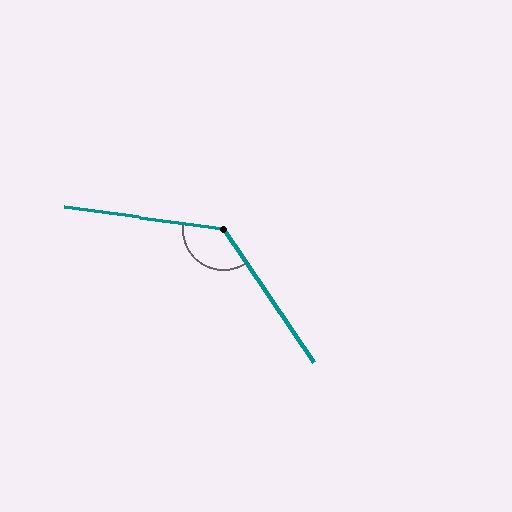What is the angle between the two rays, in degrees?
Approximately 131 degrees.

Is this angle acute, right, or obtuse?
It is obtuse.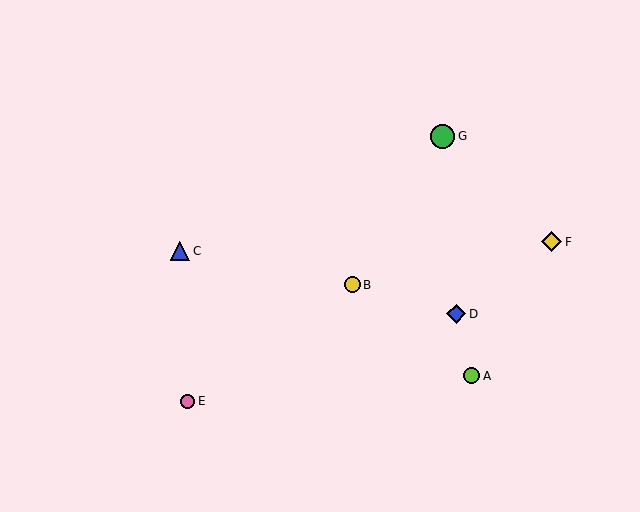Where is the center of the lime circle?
The center of the lime circle is at (472, 376).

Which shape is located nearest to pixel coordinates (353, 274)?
The yellow circle (labeled B) at (352, 285) is nearest to that location.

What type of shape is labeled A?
Shape A is a lime circle.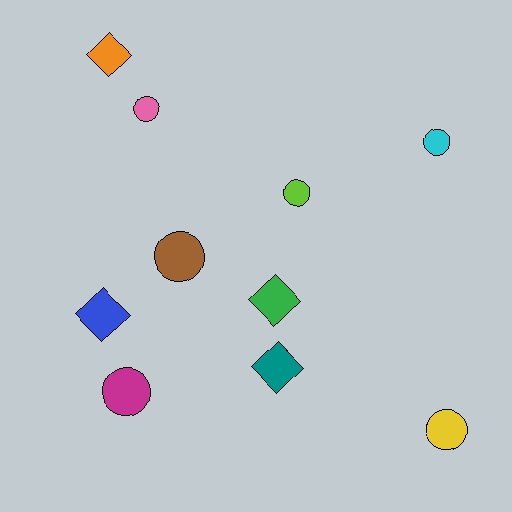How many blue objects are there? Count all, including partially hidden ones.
There is 1 blue object.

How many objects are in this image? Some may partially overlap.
There are 10 objects.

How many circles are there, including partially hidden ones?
There are 6 circles.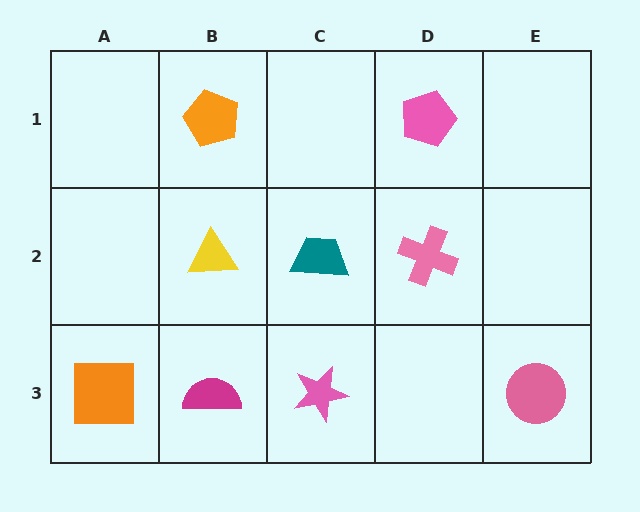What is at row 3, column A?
An orange square.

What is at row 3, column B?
A magenta semicircle.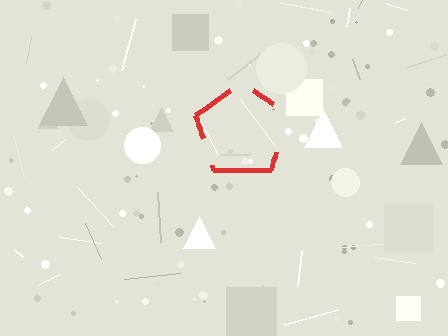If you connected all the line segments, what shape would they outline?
They would outline a pentagon.